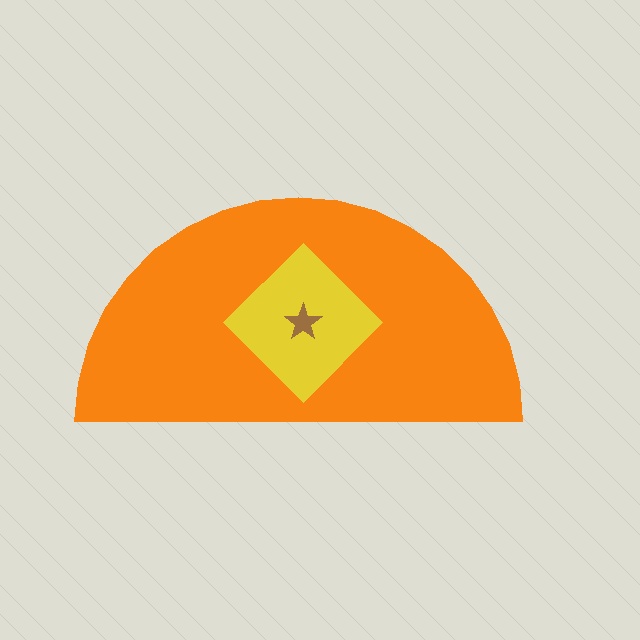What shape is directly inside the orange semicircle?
The yellow diamond.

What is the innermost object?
The brown star.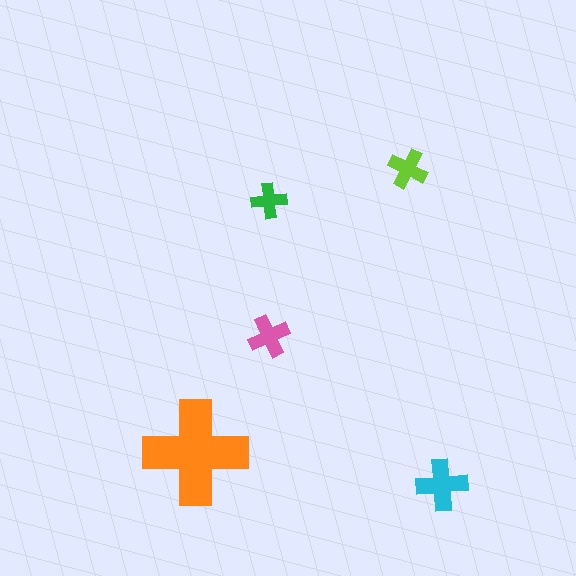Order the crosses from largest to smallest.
the orange one, the cyan one, the pink one, the lime one, the green one.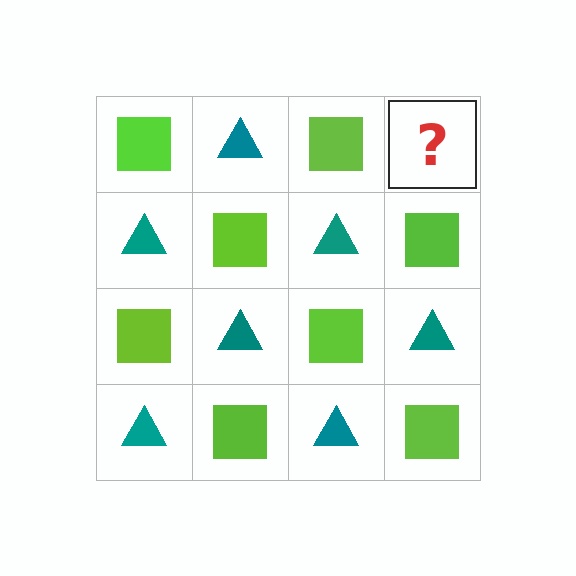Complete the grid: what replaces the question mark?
The question mark should be replaced with a teal triangle.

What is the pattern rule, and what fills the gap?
The rule is that it alternates lime square and teal triangle in a checkerboard pattern. The gap should be filled with a teal triangle.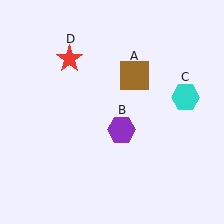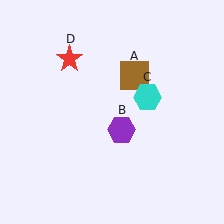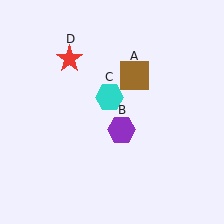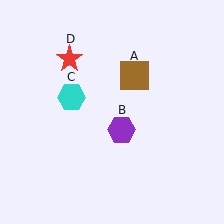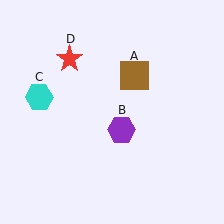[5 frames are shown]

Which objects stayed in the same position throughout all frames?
Brown square (object A) and purple hexagon (object B) and red star (object D) remained stationary.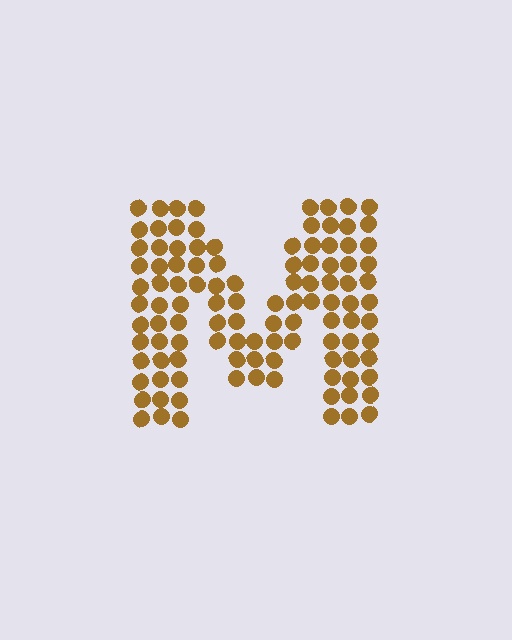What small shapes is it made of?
It is made of small circles.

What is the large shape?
The large shape is the letter M.